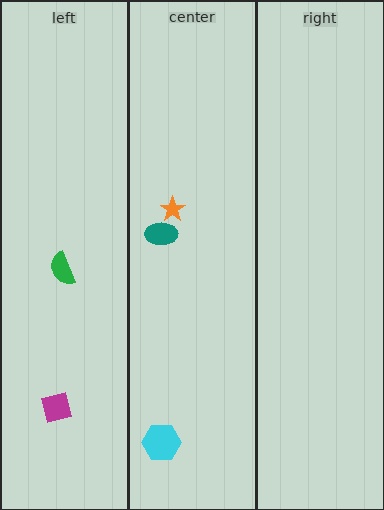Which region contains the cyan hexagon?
The center region.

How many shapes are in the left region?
2.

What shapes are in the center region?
The cyan hexagon, the orange star, the teal ellipse.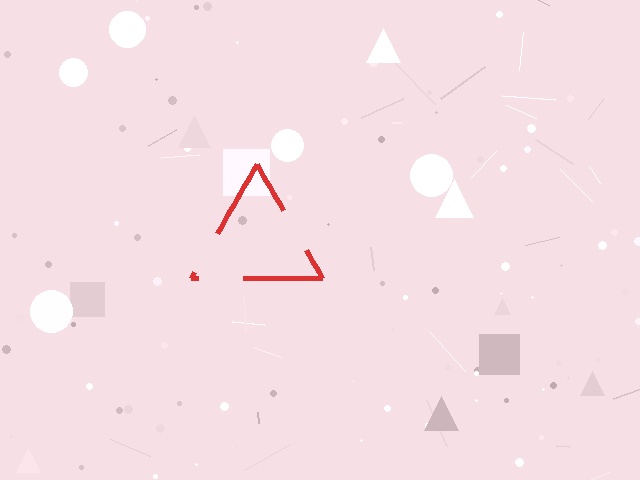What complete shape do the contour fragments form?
The contour fragments form a triangle.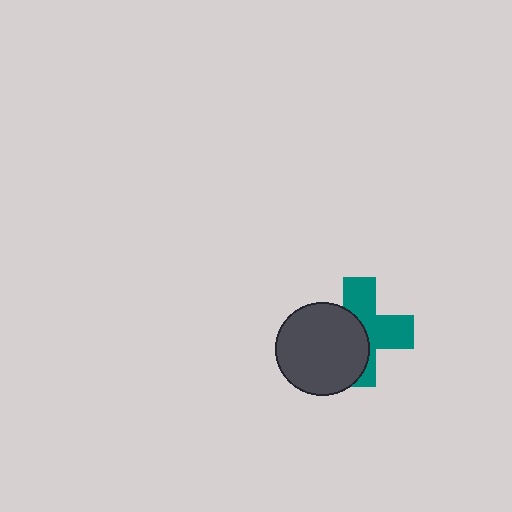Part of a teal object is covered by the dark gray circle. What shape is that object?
It is a cross.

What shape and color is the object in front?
The object in front is a dark gray circle.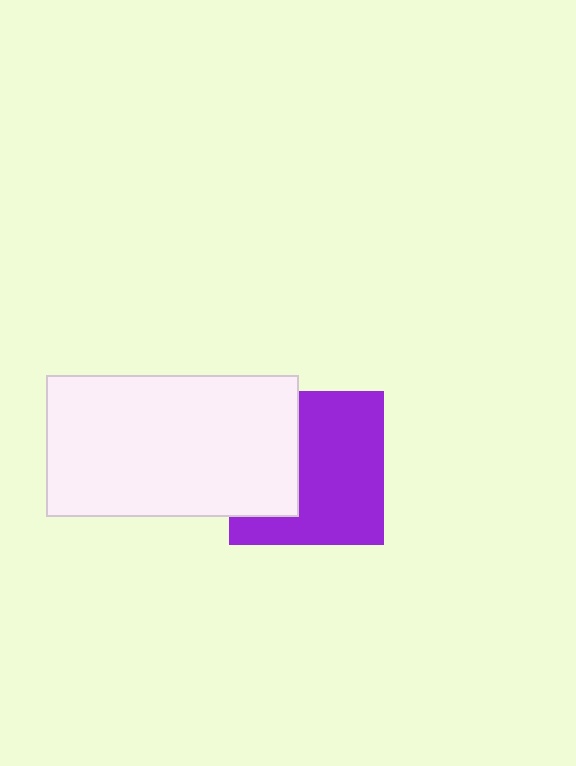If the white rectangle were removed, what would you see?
You would see the complete purple square.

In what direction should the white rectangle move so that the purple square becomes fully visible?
The white rectangle should move left. That is the shortest direction to clear the overlap and leave the purple square fully visible.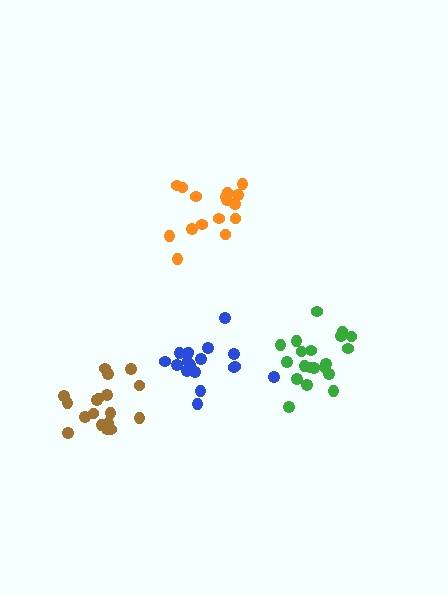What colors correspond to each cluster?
The clusters are colored: orange, blue, brown, green.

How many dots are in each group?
Group 1: 16 dots, Group 2: 18 dots, Group 3: 18 dots, Group 4: 20 dots (72 total).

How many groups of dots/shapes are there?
There are 4 groups.